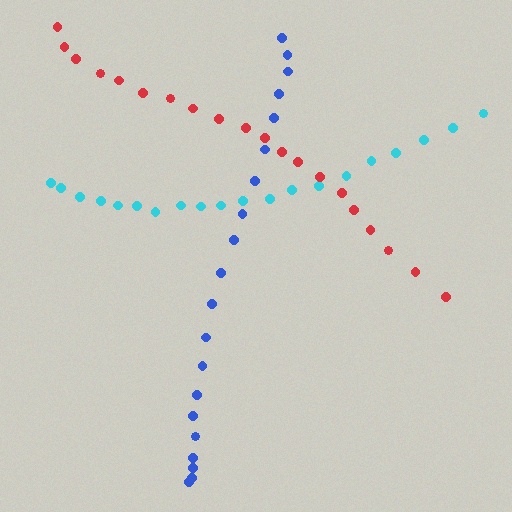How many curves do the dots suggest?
There are 3 distinct paths.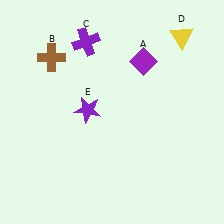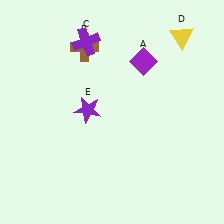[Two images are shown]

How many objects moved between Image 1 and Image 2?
1 object moved between the two images.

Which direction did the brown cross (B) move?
The brown cross (B) moved right.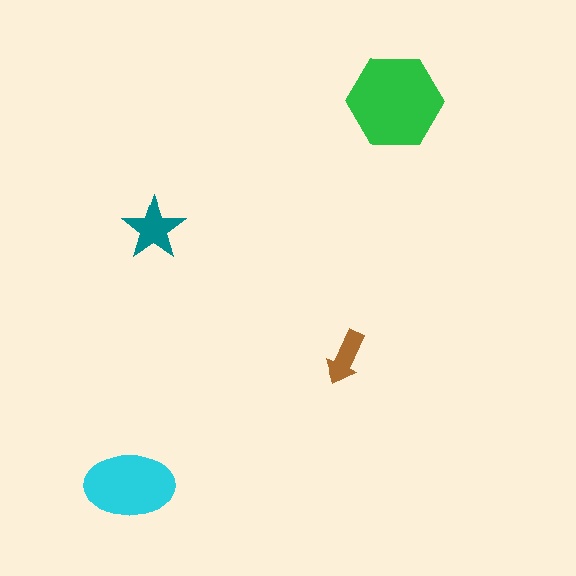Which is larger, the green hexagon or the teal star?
The green hexagon.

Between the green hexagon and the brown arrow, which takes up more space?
The green hexagon.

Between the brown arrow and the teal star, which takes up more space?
The teal star.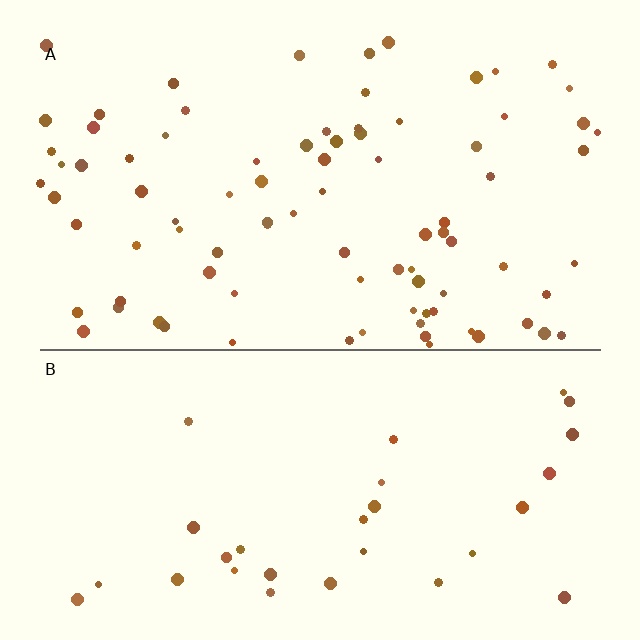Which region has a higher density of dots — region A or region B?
A (the top).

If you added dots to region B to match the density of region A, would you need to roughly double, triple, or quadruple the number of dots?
Approximately triple.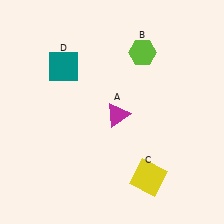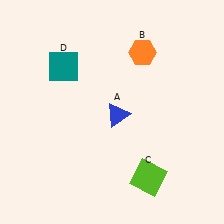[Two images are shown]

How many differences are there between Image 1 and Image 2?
There are 3 differences between the two images.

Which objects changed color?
A changed from magenta to blue. B changed from lime to orange. C changed from yellow to lime.